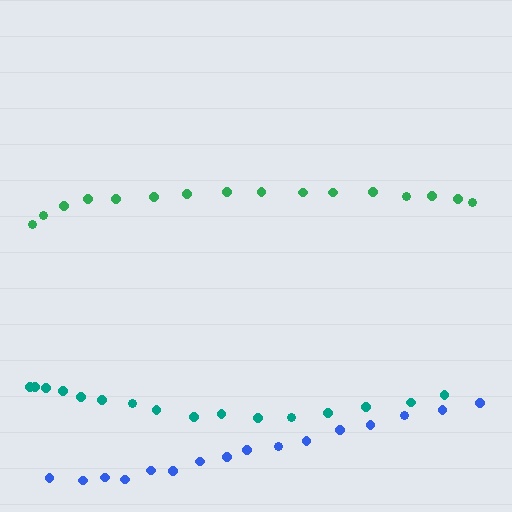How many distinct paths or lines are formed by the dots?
There are 3 distinct paths.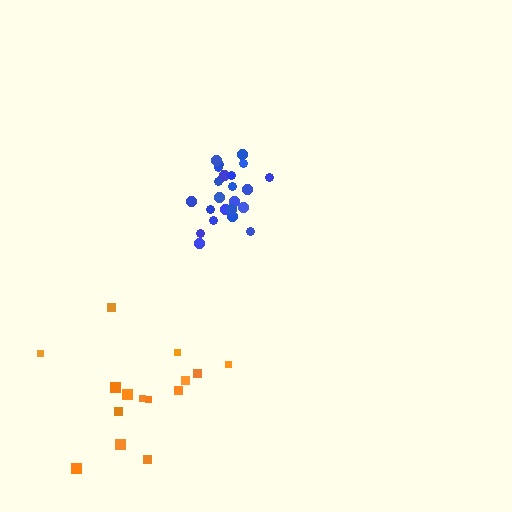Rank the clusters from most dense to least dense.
blue, orange.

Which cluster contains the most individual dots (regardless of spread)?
Blue (24).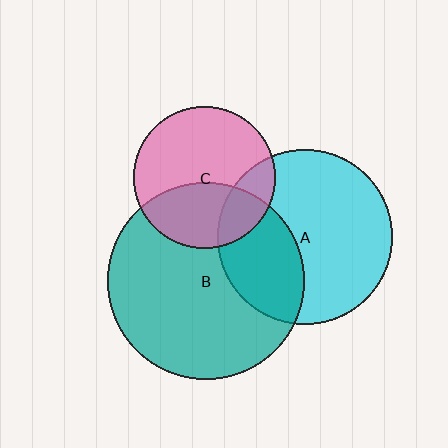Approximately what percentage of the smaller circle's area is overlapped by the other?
Approximately 40%.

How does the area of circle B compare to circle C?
Approximately 1.9 times.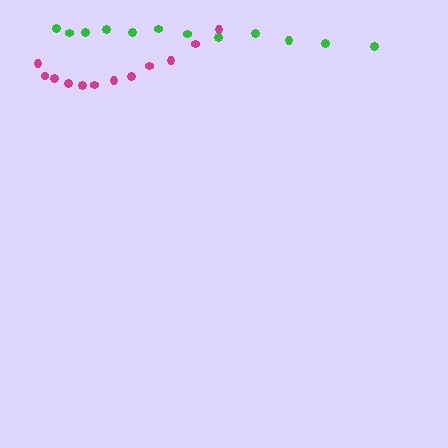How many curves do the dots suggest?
There are 2 distinct paths.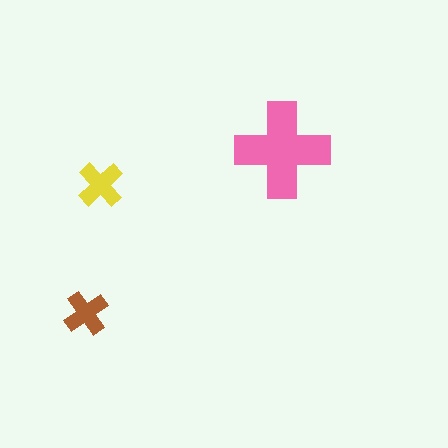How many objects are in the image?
There are 3 objects in the image.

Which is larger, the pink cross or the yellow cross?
The pink one.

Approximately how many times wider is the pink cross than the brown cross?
About 2 times wider.